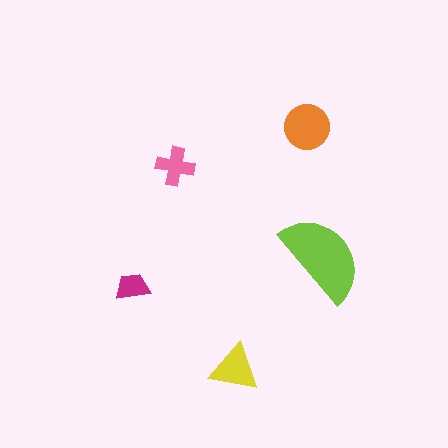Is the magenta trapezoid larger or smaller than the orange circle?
Smaller.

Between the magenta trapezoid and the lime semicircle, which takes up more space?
The lime semicircle.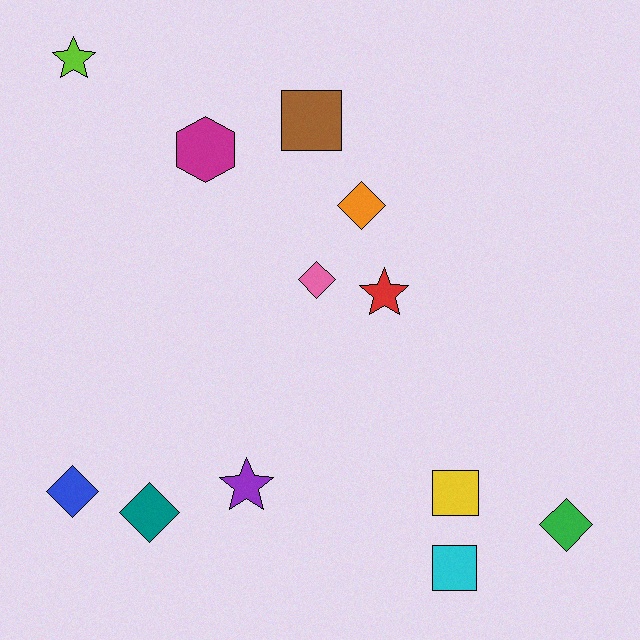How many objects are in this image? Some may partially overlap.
There are 12 objects.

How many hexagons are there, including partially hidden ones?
There is 1 hexagon.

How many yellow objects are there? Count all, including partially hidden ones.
There is 1 yellow object.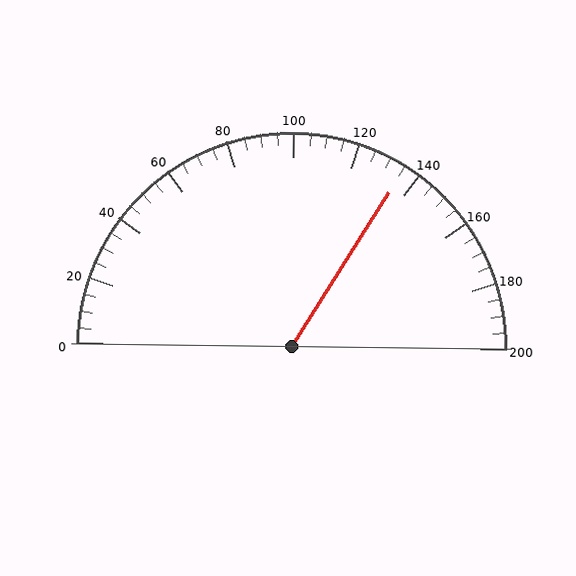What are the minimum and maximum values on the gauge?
The gauge ranges from 0 to 200.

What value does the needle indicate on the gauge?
The needle indicates approximately 135.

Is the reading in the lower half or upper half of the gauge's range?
The reading is in the upper half of the range (0 to 200).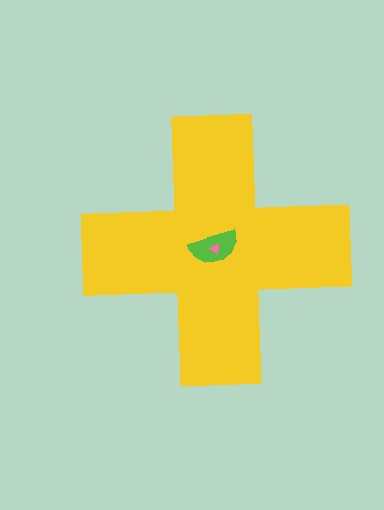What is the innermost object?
The pink triangle.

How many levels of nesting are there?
3.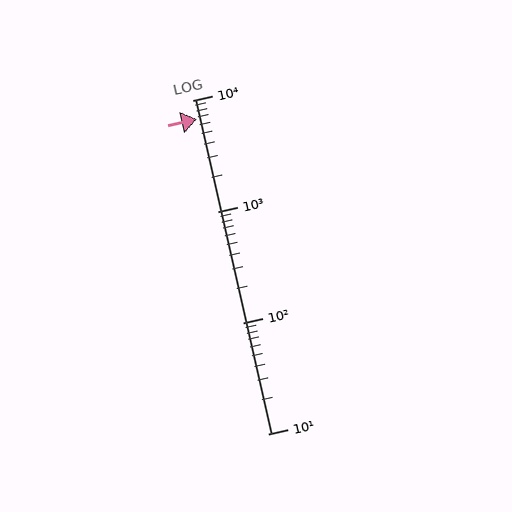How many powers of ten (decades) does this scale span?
The scale spans 3 decades, from 10 to 10000.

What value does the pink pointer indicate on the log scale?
The pointer indicates approximately 6700.